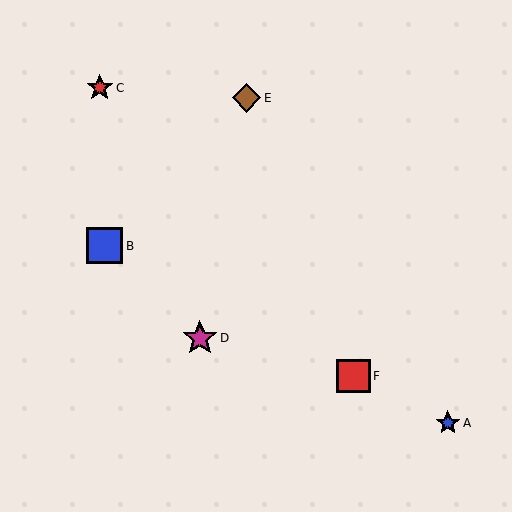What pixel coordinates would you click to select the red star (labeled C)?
Click at (100, 88) to select the red star C.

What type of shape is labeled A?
Shape A is a blue star.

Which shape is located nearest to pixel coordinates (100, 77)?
The red star (labeled C) at (100, 88) is nearest to that location.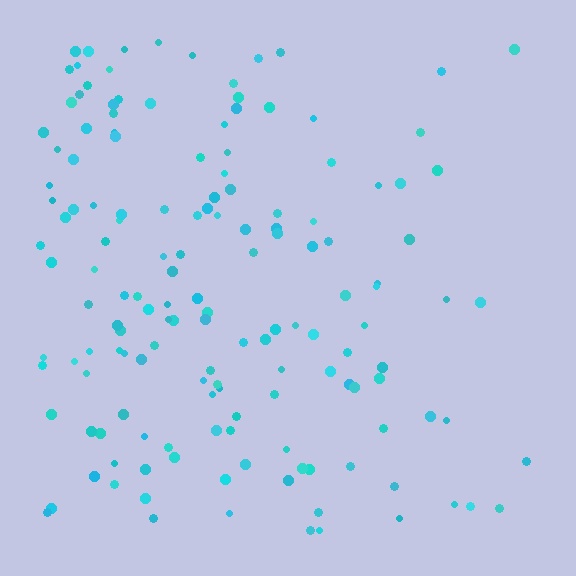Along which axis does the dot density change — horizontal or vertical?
Horizontal.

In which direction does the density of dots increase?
From right to left, with the left side densest.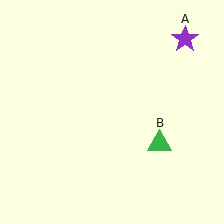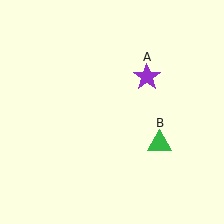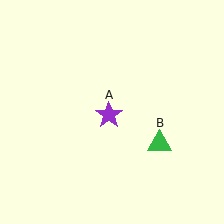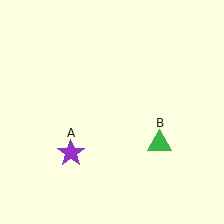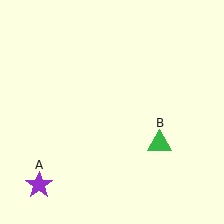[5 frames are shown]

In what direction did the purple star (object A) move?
The purple star (object A) moved down and to the left.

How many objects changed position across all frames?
1 object changed position: purple star (object A).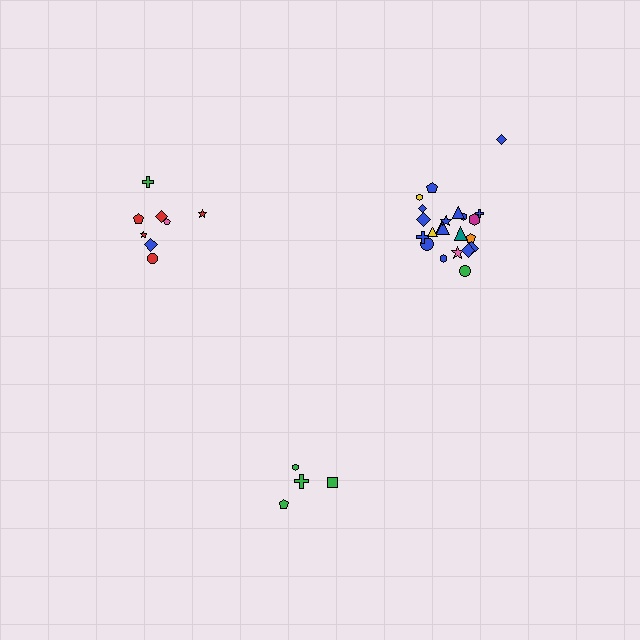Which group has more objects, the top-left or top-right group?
The top-right group.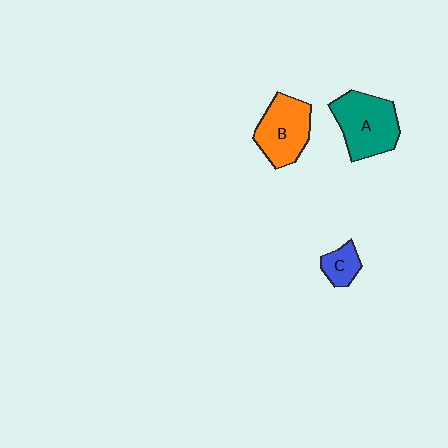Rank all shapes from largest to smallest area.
From largest to smallest: A (teal), B (orange), C (blue).